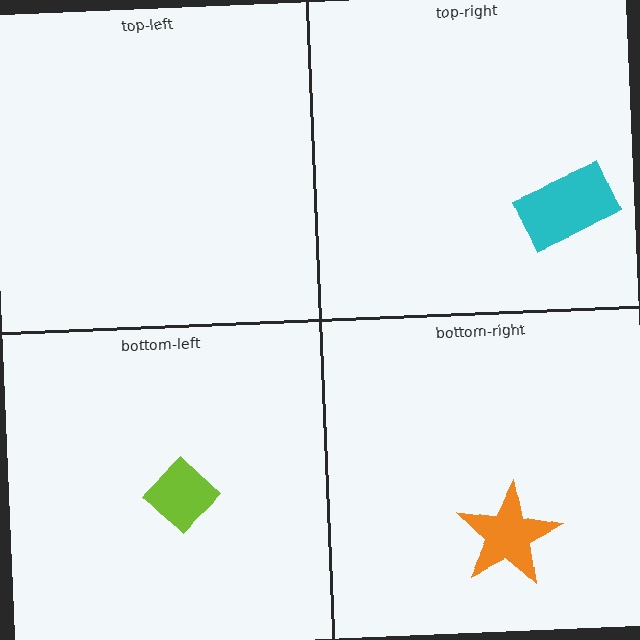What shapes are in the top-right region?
The cyan rectangle.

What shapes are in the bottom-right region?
The orange star.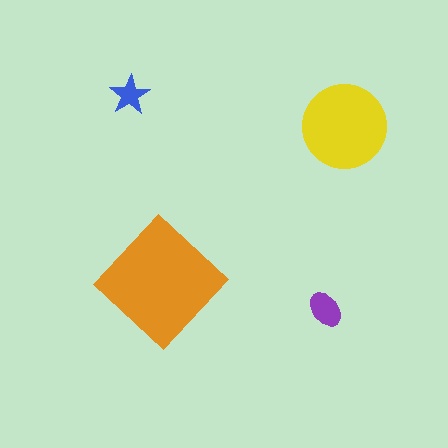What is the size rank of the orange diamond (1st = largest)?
1st.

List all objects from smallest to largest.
The blue star, the purple ellipse, the yellow circle, the orange diamond.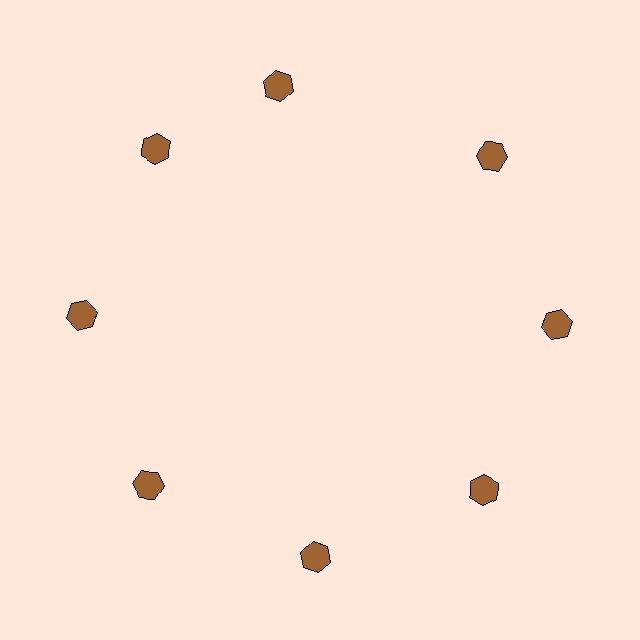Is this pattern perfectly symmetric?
No. The 8 brown hexagons are arranged in a ring, but one element near the 12 o'clock position is rotated out of alignment along the ring, breaking the 8-fold rotational symmetry.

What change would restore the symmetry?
The symmetry would be restored by rotating it back into even spacing with its neighbors so that all 8 hexagons sit at equal angles and equal distance from the center.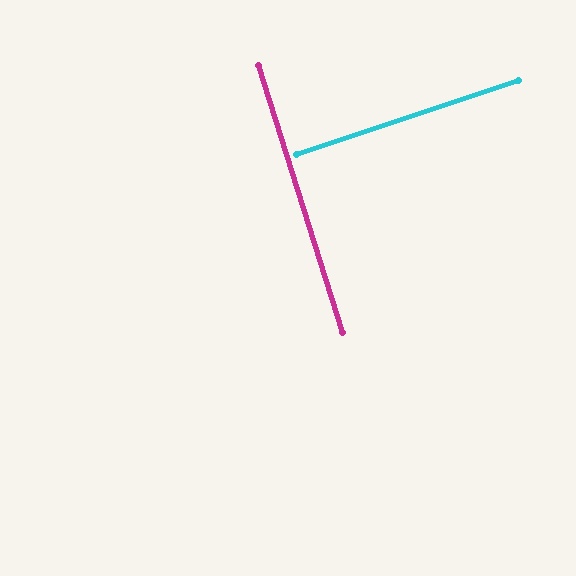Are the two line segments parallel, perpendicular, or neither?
Perpendicular — they meet at approximately 89°.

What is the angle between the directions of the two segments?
Approximately 89 degrees.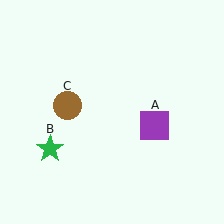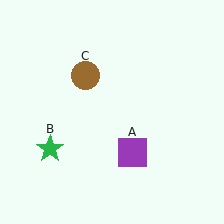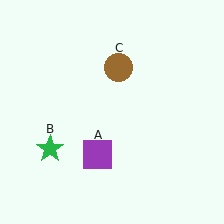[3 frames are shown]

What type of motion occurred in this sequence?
The purple square (object A), brown circle (object C) rotated clockwise around the center of the scene.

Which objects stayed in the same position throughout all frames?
Green star (object B) remained stationary.